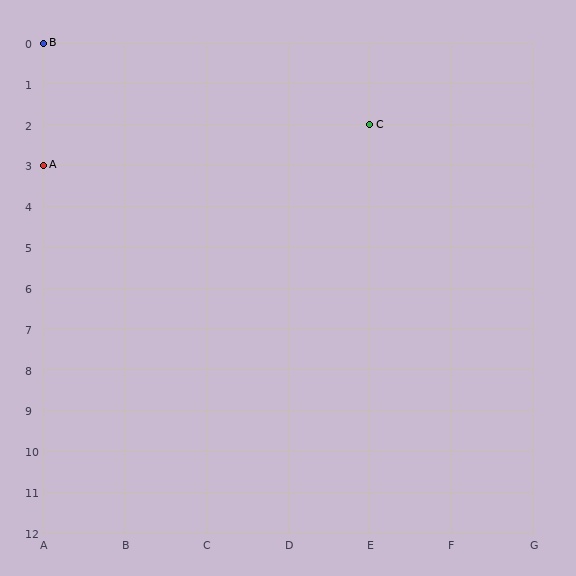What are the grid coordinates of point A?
Point A is at grid coordinates (A, 3).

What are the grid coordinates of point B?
Point B is at grid coordinates (A, 0).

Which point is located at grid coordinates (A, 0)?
Point B is at (A, 0).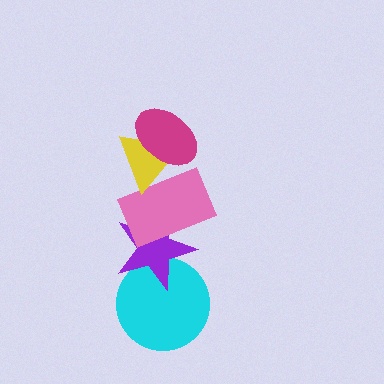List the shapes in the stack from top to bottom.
From top to bottom: the magenta ellipse, the yellow triangle, the pink rectangle, the purple star, the cyan circle.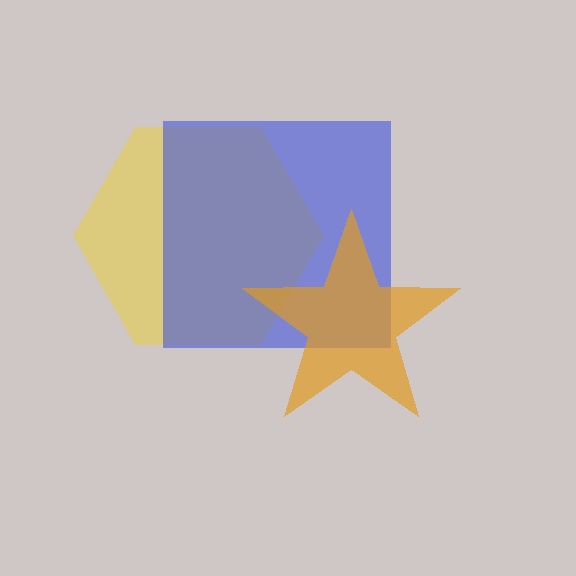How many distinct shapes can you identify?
There are 3 distinct shapes: a yellow hexagon, a blue square, an orange star.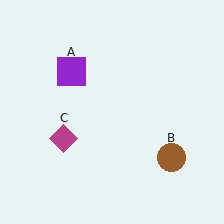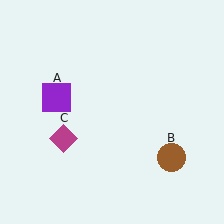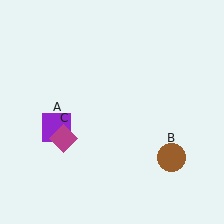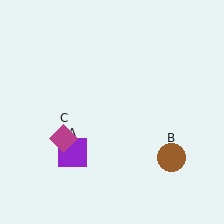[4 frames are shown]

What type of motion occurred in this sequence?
The purple square (object A) rotated counterclockwise around the center of the scene.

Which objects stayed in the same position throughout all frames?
Brown circle (object B) and magenta diamond (object C) remained stationary.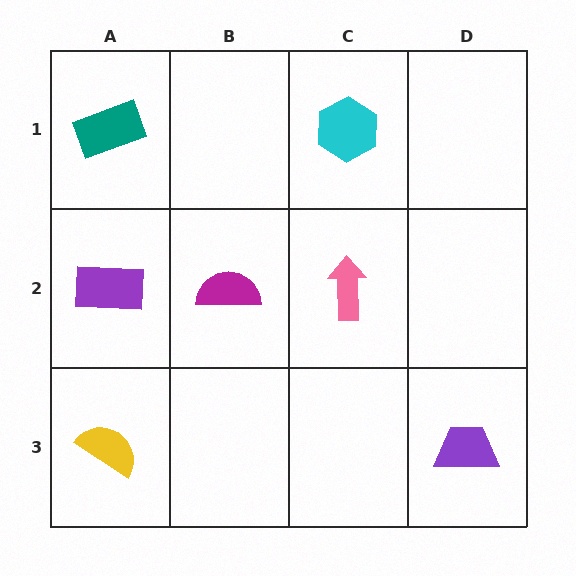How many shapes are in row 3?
2 shapes.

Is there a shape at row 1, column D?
No, that cell is empty.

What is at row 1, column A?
A teal rectangle.